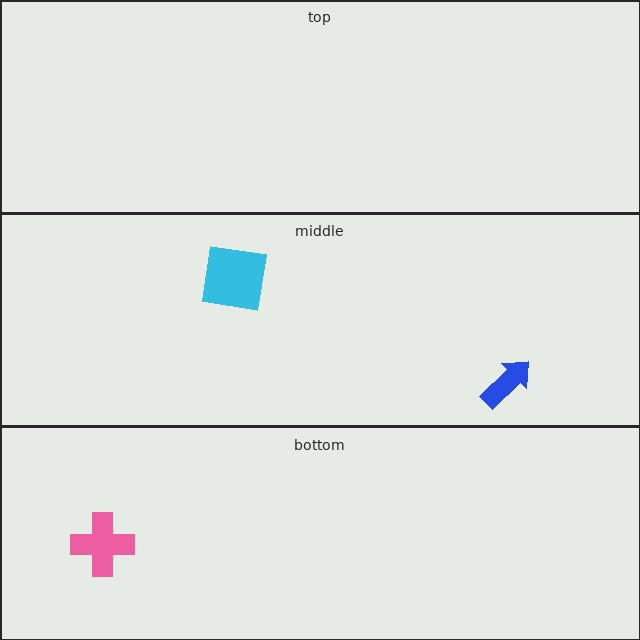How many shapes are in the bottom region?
1.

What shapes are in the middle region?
The cyan square, the blue arrow.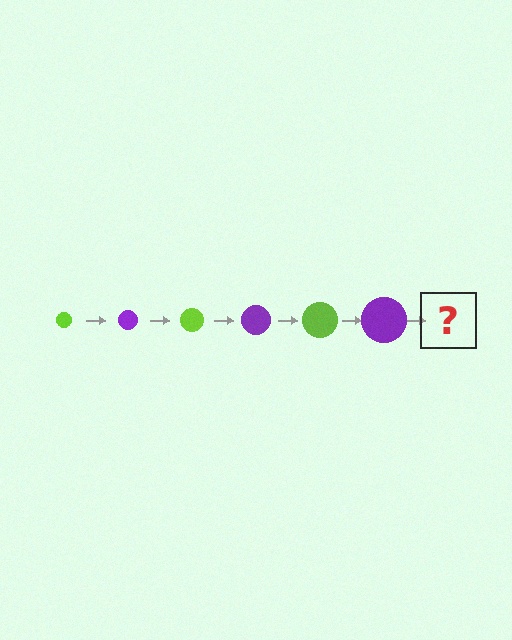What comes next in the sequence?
The next element should be a lime circle, larger than the previous one.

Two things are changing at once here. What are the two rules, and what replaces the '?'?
The two rules are that the circle grows larger each step and the color cycles through lime and purple. The '?' should be a lime circle, larger than the previous one.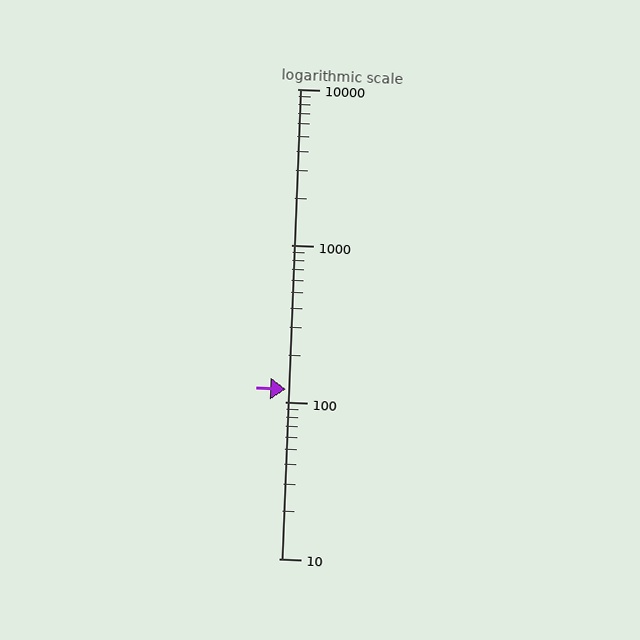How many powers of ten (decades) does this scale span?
The scale spans 3 decades, from 10 to 10000.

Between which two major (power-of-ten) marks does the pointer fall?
The pointer is between 100 and 1000.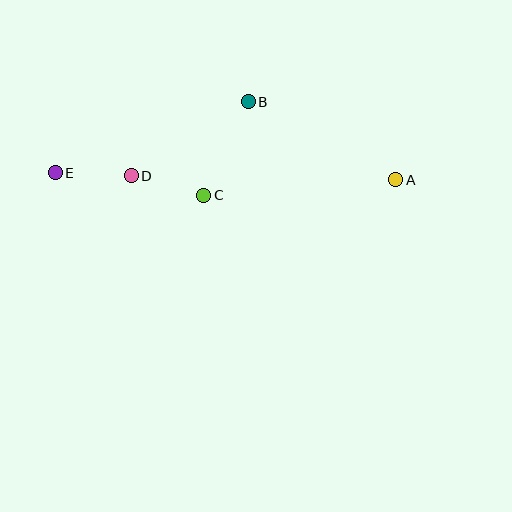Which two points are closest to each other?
Points C and D are closest to each other.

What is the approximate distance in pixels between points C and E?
The distance between C and E is approximately 150 pixels.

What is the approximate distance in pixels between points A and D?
The distance between A and D is approximately 264 pixels.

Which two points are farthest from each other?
Points A and E are farthest from each other.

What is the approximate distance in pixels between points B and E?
The distance between B and E is approximately 206 pixels.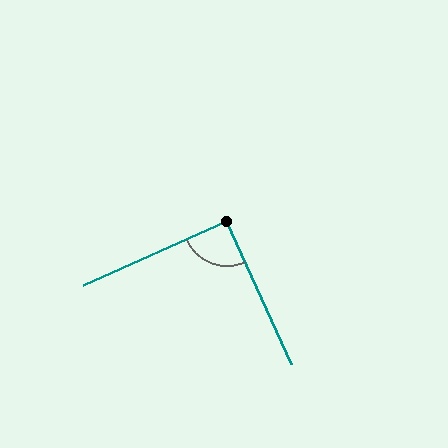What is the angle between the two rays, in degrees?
Approximately 90 degrees.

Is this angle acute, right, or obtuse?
It is approximately a right angle.